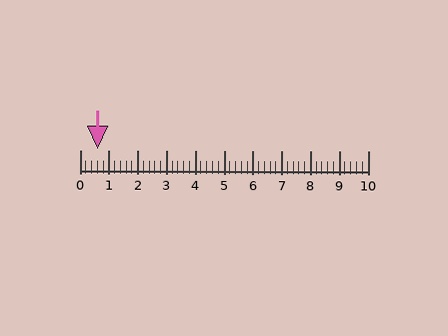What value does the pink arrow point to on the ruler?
The pink arrow points to approximately 0.6.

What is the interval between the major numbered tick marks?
The major tick marks are spaced 1 units apart.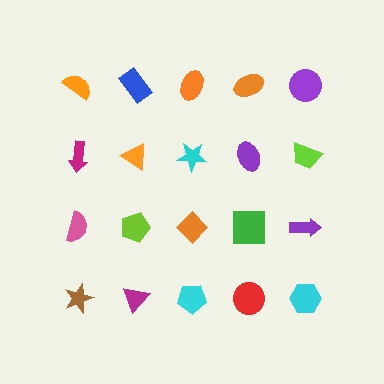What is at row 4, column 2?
A magenta triangle.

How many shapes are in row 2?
5 shapes.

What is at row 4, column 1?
A brown star.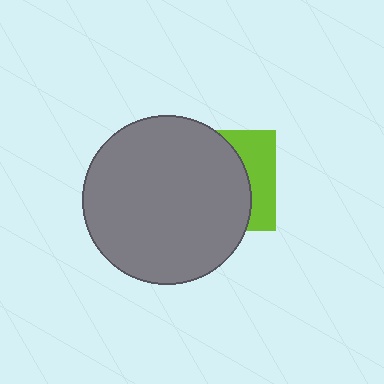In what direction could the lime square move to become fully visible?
The lime square could move right. That would shift it out from behind the gray circle entirely.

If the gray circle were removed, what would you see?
You would see the complete lime square.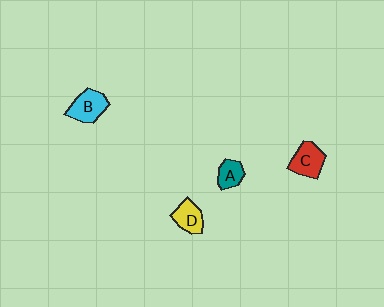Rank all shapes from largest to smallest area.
From largest to smallest: B (cyan), C (red), D (yellow), A (teal).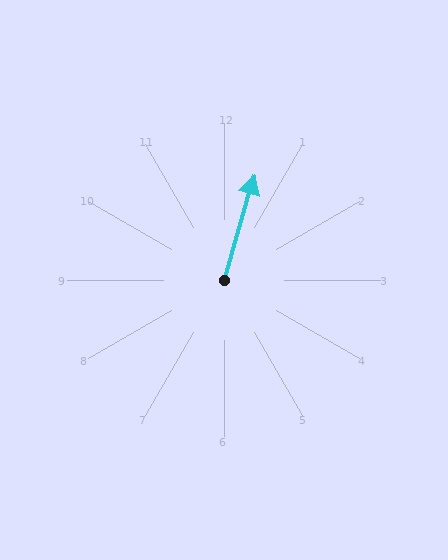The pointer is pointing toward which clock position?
Roughly 1 o'clock.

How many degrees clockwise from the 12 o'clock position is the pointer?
Approximately 16 degrees.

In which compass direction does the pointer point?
North.